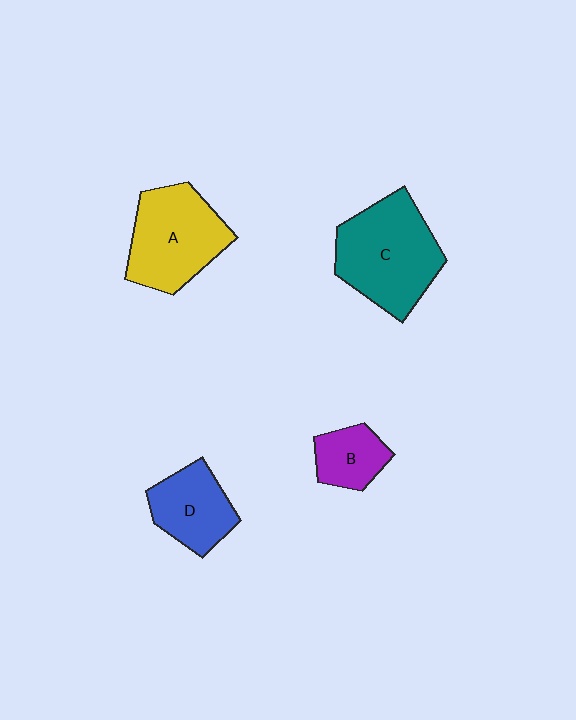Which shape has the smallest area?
Shape B (purple).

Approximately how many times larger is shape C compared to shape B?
Approximately 2.4 times.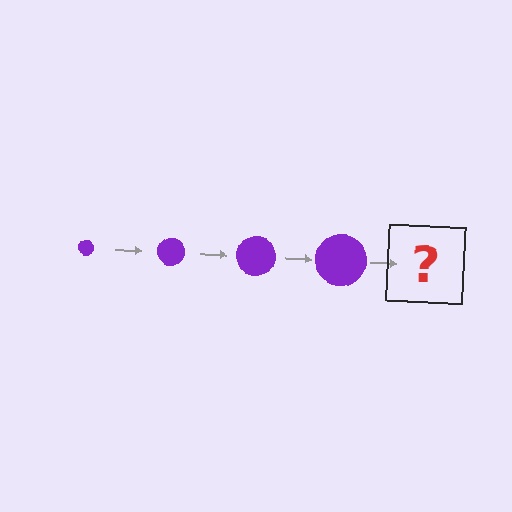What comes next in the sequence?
The next element should be a purple circle, larger than the previous one.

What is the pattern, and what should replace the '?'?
The pattern is that the circle gets progressively larger each step. The '?' should be a purple circle, larger than the previous one.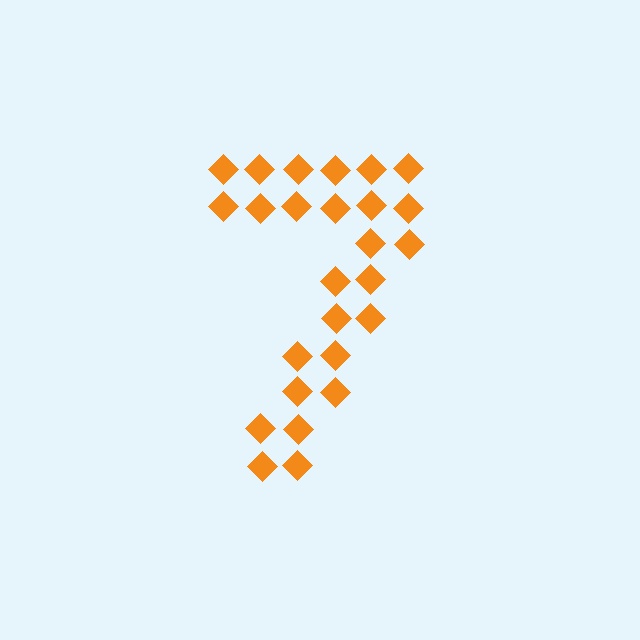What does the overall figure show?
The overall figure shows the digit 7.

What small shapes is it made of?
It is made of small diamonds.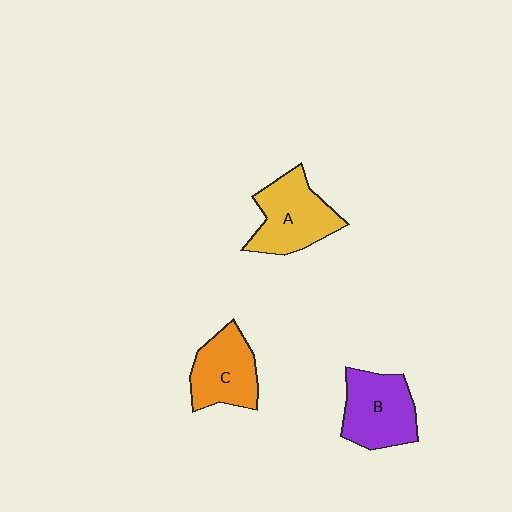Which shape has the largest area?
Shape A (yellow).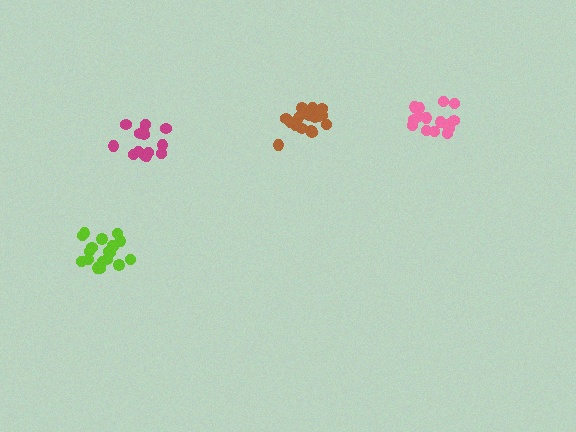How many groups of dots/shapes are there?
There are 4 groups.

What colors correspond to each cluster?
The clusters are colored: lime, pink, brown, magenta.